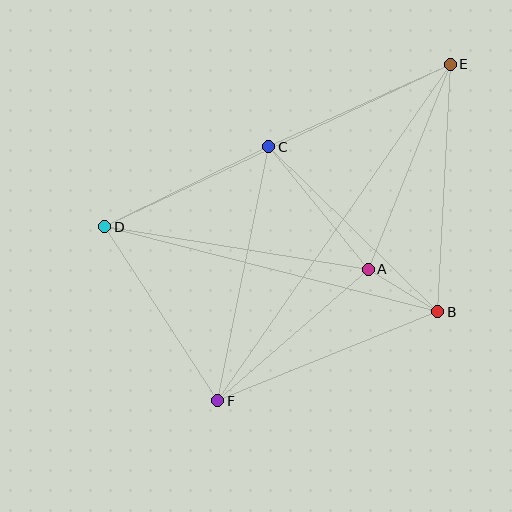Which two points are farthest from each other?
Points E and F are farthest from each other.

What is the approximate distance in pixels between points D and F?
The distance between D and F is approximately 208 pixels.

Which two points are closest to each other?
Points A and B are closest to each other.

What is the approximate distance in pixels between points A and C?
The distance between A and C is approximately 158 pixels.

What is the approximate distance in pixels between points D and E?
The distance between D and E is approximately 382 pixels.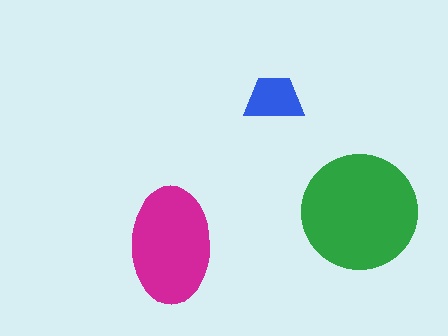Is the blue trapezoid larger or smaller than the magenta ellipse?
Smaller.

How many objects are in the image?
There are 3 objects in the image.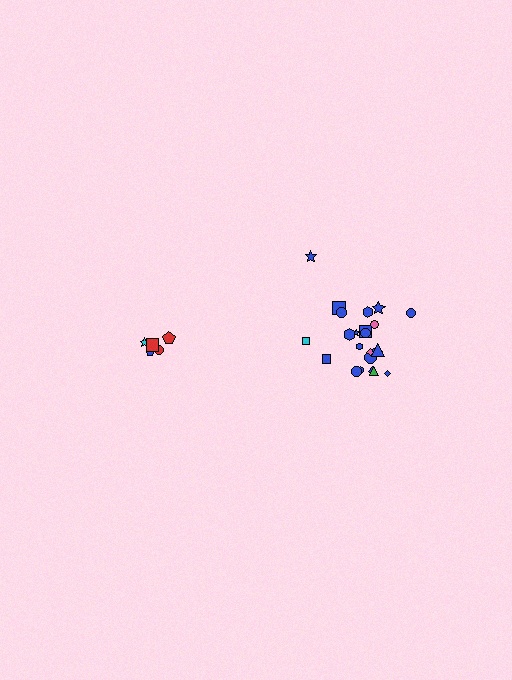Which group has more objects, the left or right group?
The right group.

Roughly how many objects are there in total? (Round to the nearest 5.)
Roughly 30 objects in total.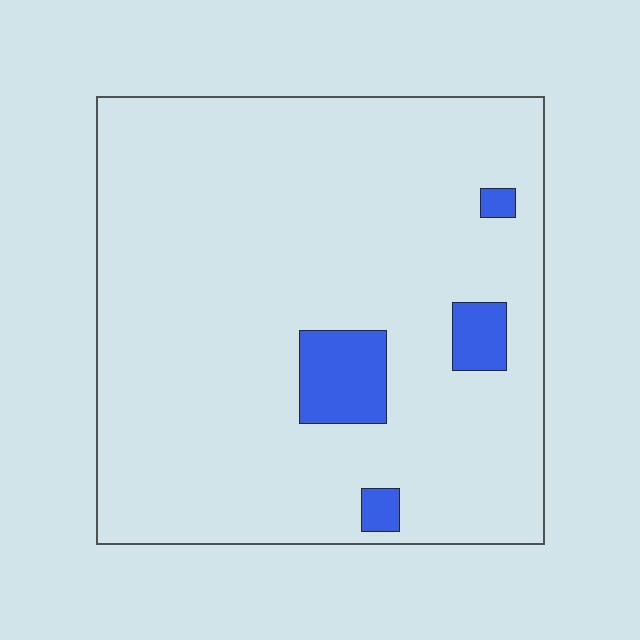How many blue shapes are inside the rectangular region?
4.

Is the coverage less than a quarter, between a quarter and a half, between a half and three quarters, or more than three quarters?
Less than a quarter.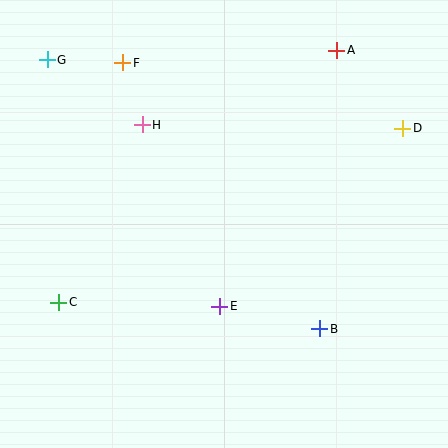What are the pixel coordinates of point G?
Point G is at (47, 60).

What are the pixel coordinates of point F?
Point F is at (123, 63).